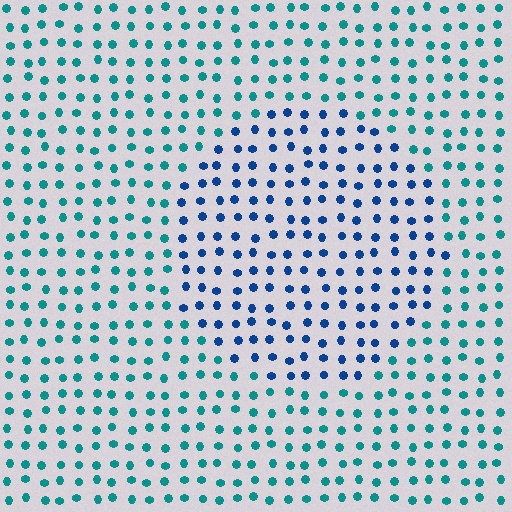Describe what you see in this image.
The image is filled with small teal elements in a uniform arrangement. A circle-shaped region is visible where the elements are tinted to a slightly different hue, forming a subtle color boundary.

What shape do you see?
I see a circle.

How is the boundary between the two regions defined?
The boundary is defined purely by a slight shift in hue (about 39 degrees). Spacing, size, and orientation are identical on both sides.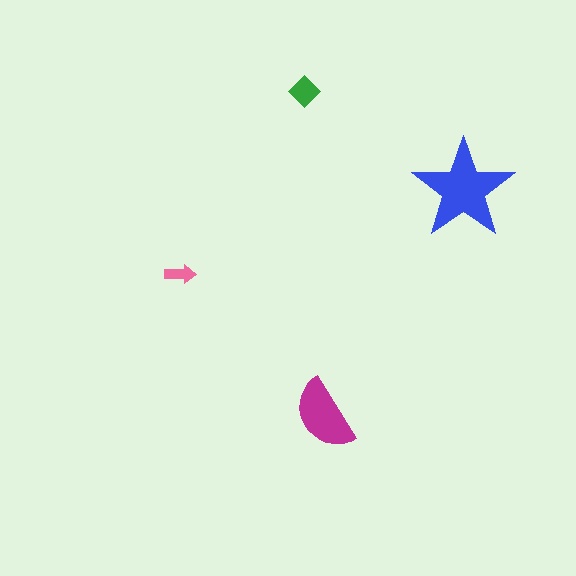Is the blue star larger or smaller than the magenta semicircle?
Larger.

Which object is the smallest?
The pink arrow.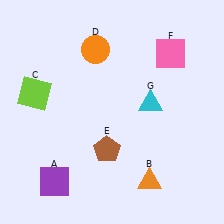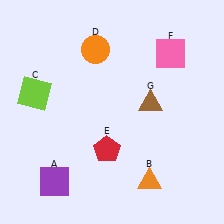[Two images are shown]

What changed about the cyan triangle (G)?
In Image 1, G is cyan. In Image 2, it changed to brown.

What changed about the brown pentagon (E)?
In Image 1, E is brown. In Image 2, it changed to red.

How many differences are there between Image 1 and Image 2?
There are 2 differences between the two images.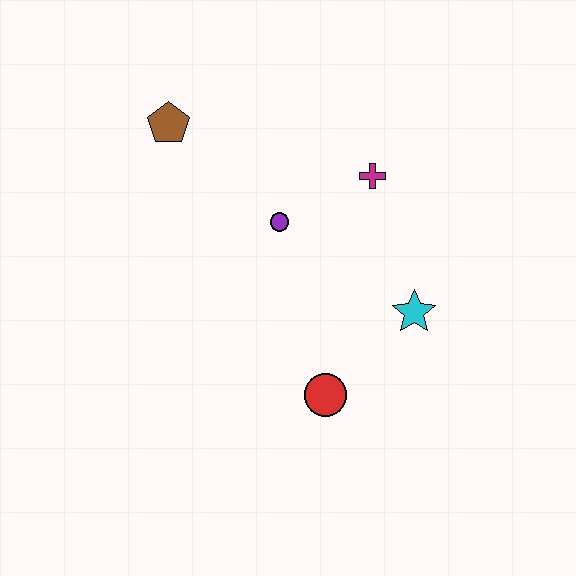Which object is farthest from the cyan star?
The brown pentagon is farthest from the cyan star.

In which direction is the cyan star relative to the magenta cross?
The cyan star is below the magenta cross.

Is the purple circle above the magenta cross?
No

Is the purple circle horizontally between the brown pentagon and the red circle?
Yes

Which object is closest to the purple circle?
The magenta cross is closest to the purple circle.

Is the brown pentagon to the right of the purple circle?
No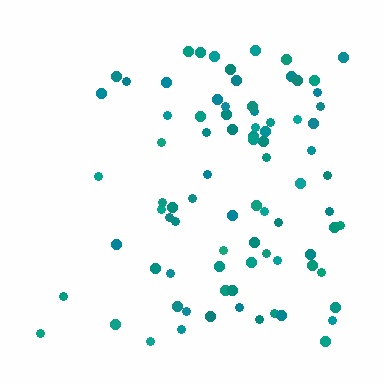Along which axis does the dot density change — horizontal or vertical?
Horizontal.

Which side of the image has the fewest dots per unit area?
The left.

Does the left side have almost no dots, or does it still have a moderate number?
Still a moderate number, just noticeably fewer than the right.